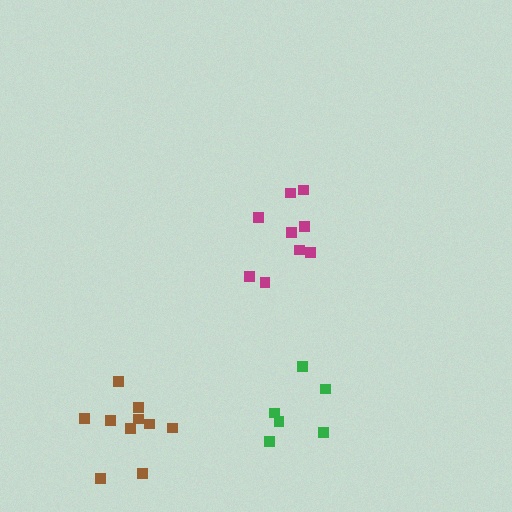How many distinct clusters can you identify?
There are 3 distinct clusters.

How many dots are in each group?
Group 1: 9 dots, Group 2: 6 dots, Group 3: 10 dots (25 total).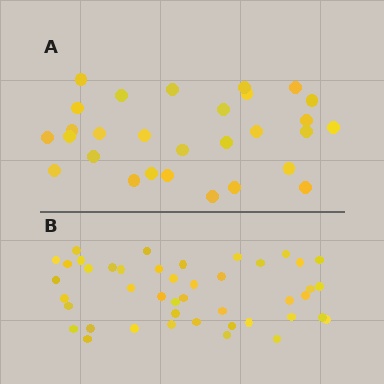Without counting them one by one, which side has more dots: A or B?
Region B (the bottom region) has more dots.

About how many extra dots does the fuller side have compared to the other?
Region B has approximately 15 more dots than region A.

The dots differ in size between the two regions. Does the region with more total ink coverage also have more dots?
No. Region A has more total ink coverage because its dots are larger, but region B actually contains more individual dots. Total area can be misleading — the number of items is what matters here.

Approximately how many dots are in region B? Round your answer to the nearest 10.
About 40 dots. (The exact count is 44, which rounds to 40.)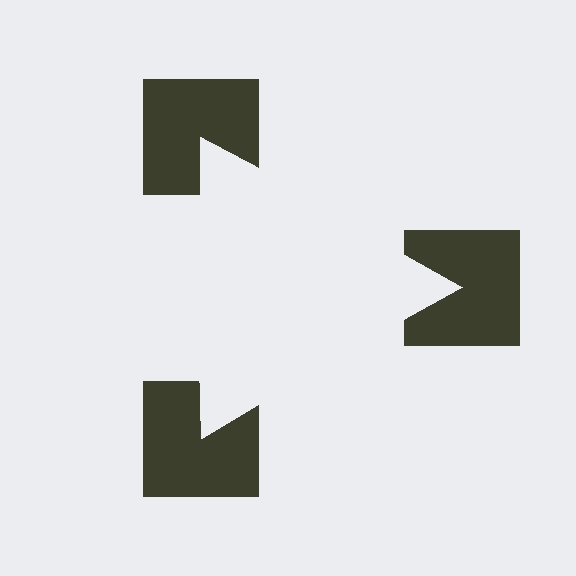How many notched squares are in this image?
There are 3 — one at each vertex of the illusory triangle.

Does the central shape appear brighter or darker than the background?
It typically appears slightly brighter than the background, even though no actual brightness change is drawn.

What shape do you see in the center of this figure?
An illusory triangle — its edges are inferred from the aligned wedge cuts in the notched squares, not physically drawn.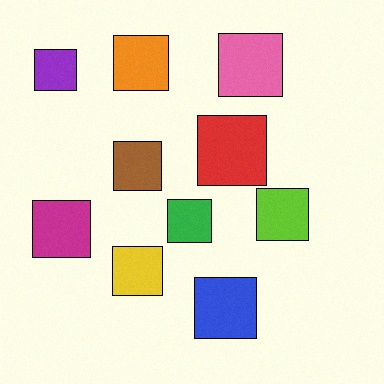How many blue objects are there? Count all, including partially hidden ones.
There is 1 blue object.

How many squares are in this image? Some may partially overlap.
There are 10 squares.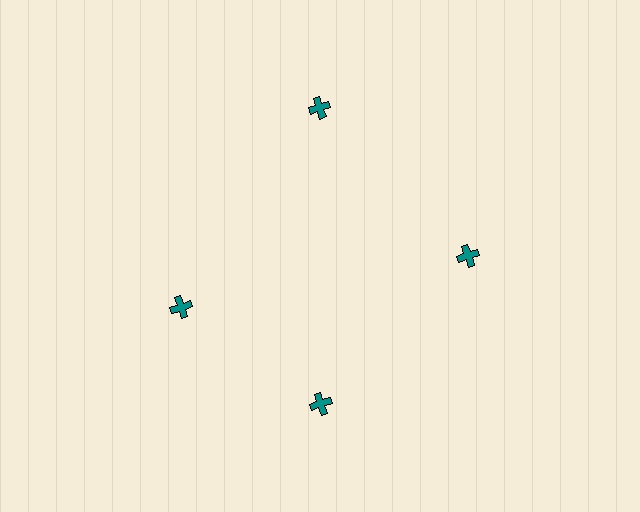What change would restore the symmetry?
The symmetry would be restored by rotating it back into even spacing with its neighbors so that all 4 crosses sit at equal angles and equal distance from the center.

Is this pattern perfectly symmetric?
No. The 4 teal crosses are arranged in a ring, but one element near the 9 o'clock position is rotated out of alignment along the ring, breaking the 4-fold rotational symmetry.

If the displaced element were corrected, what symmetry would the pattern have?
It would have 4-fold rotational symmetry — the pattern would map onto itself every 90 degrees.